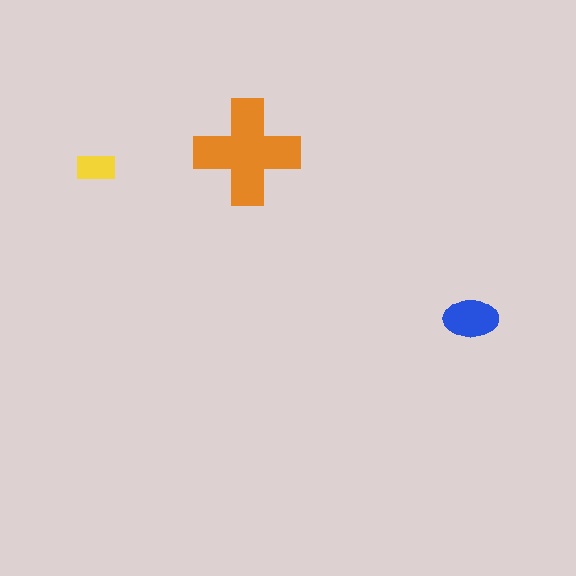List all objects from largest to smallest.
The orange cross, the blue ellipse, the yellow rectangle.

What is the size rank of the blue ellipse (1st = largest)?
2nd.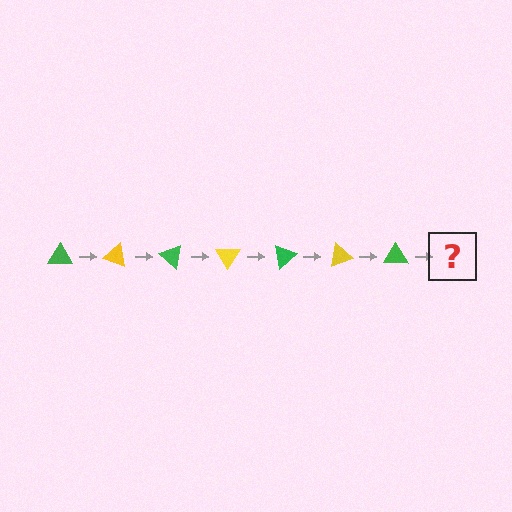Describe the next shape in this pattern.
It should be a yellow triangle, rotated 140 degrees from the start.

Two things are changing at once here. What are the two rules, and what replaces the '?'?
The two rules are that it rotates 20 degrees each step and the color cycles through green and yellow. The '?' should be a yellow triangle, rotated 140 degrees from the start.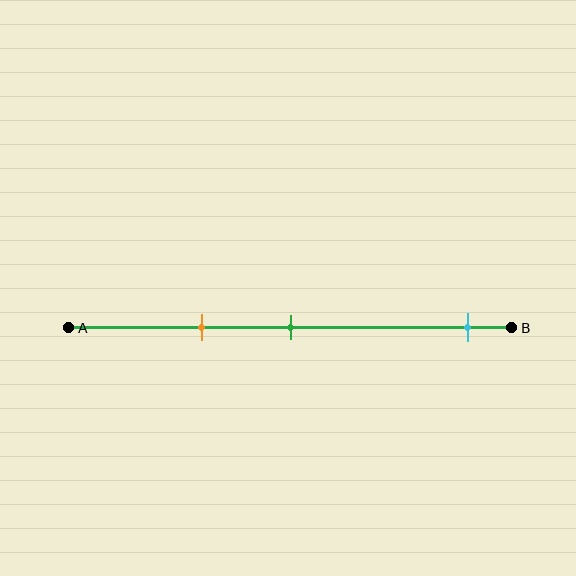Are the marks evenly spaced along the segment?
No, the marks are not evenly spaced.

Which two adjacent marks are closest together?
The orange and green marks are the closest adjacent pair.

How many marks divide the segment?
There are 3 marks dividing the segment.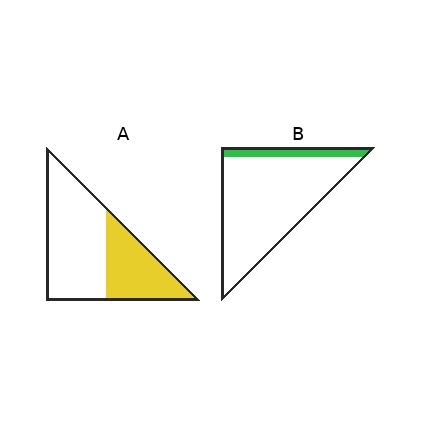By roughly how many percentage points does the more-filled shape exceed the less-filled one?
By roughly 25 percentage points (A over B).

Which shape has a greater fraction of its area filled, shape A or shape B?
Shape A.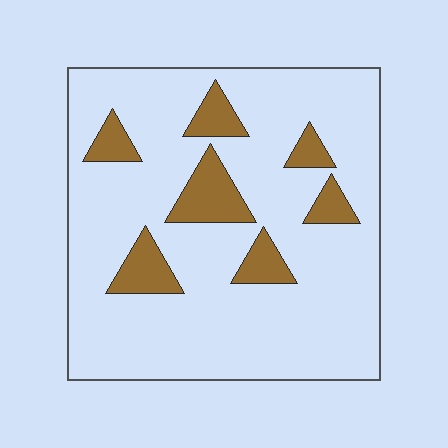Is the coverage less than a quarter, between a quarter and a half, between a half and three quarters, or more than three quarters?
Less than a quarter.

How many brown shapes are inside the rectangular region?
7.